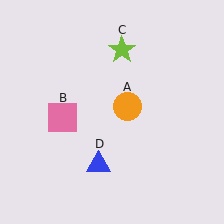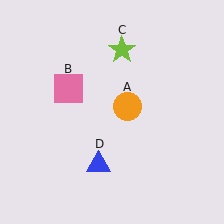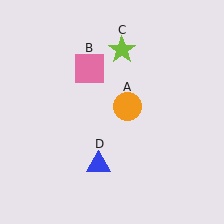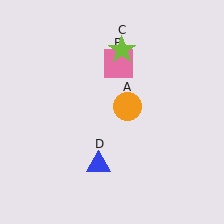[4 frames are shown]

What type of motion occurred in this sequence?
The pink square (object B) rotated clockwise around the center of the scene.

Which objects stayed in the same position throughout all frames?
Orange circle (object A) and lime star (object C) and blue triangle (object D) remained stationary.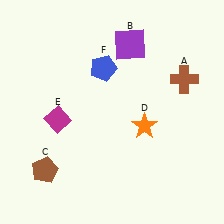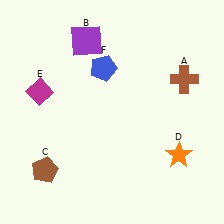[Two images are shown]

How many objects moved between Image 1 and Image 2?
3 objects moved between the two images.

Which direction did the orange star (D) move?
The orange star (D) moved right.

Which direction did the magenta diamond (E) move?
The magenta diamond (E) moved up.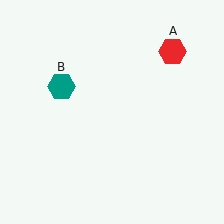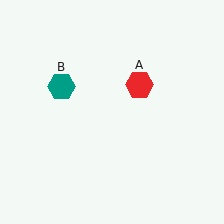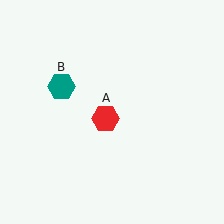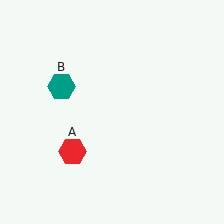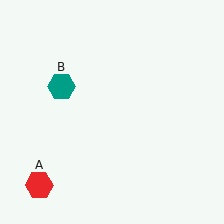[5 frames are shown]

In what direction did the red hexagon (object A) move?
The red hexagon (object A) moved down and to the left.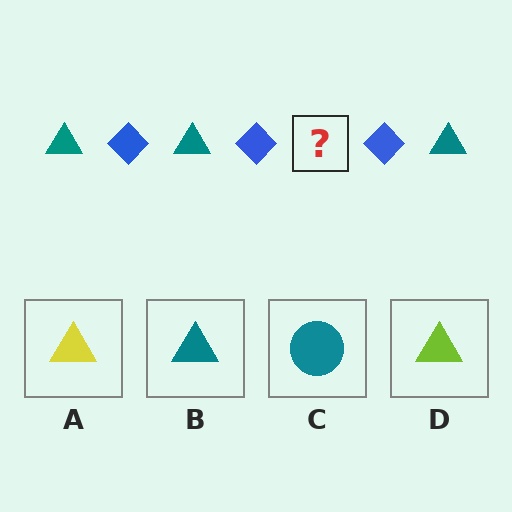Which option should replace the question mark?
Option B.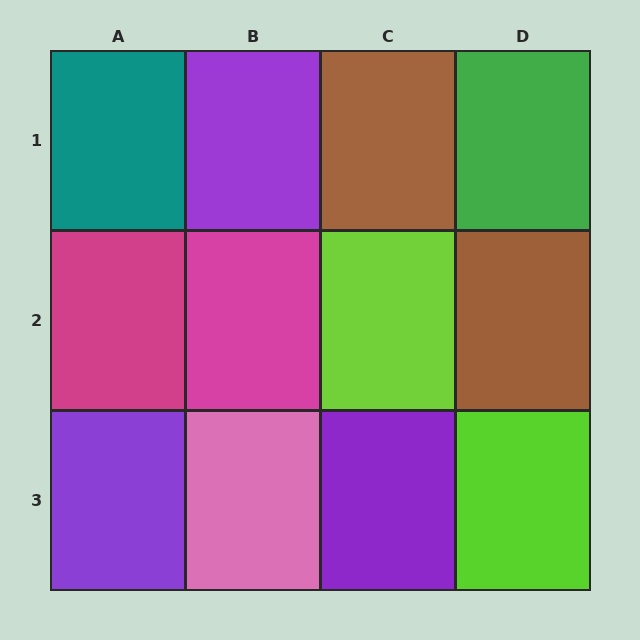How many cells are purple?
3 cells are purple.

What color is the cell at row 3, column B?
Pink.